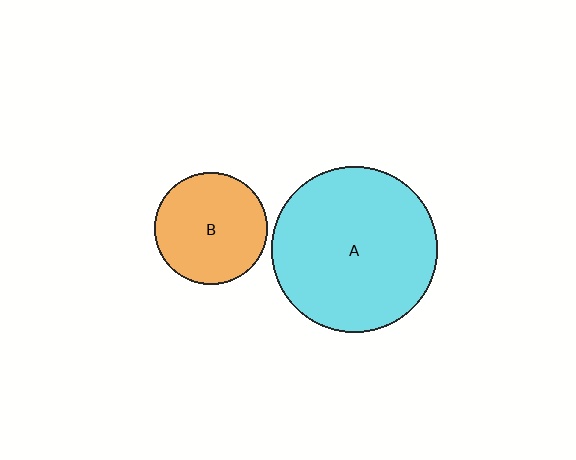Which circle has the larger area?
Circle A (cyan).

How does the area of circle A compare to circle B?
Approximately 2.2 times.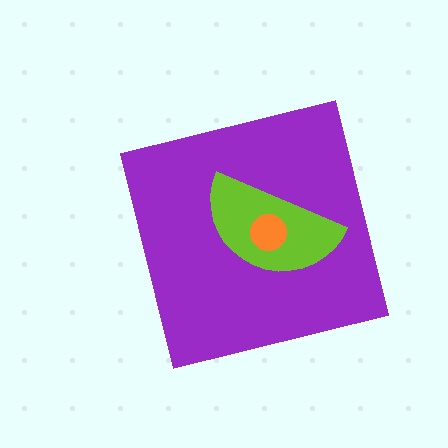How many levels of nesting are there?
3.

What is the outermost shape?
The purple square.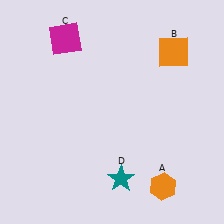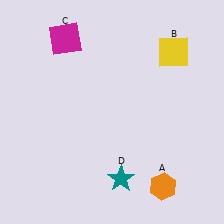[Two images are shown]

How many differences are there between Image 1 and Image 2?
There is 1 difference between the two images.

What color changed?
The square (B) changed from orange in Image 1 to yellow in Image 2.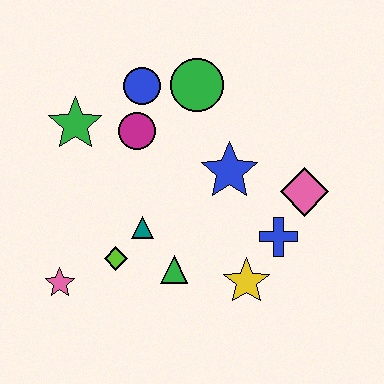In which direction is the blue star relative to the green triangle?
The blue star is above the green triangle.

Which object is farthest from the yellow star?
The green star is farthest from the yellow star.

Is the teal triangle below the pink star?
No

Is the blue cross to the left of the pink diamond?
Yes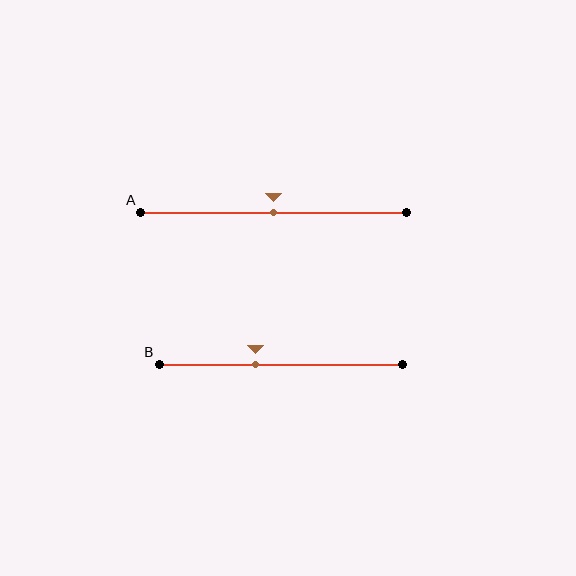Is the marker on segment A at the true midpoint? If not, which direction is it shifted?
Yes, the marker on segment A is at the true midpoint.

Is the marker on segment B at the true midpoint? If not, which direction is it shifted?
No, the marker on segment B is shifted to the left by about 11% of the segment length.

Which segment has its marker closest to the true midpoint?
Segment A has its marker closest to the true midpoint.